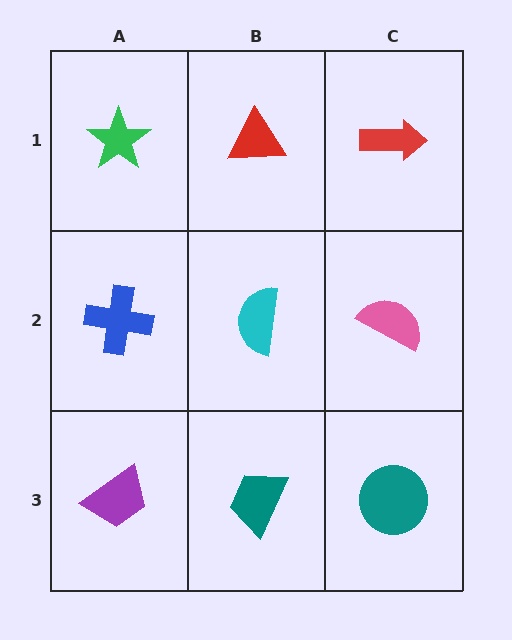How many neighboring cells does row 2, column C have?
3.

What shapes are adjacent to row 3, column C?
A pink semicircle (row 2, column C), a teal trapezoid (row 3, column B).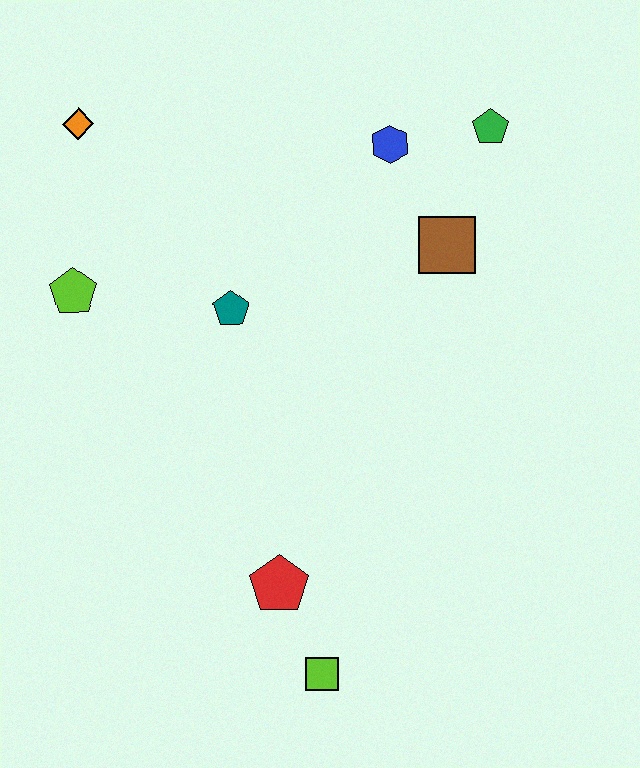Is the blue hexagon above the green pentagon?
No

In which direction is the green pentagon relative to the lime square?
The green pentagon is above the lime square.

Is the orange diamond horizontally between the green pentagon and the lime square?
No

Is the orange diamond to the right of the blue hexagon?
No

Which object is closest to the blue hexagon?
The green pentagon is closest to the blue hexagon.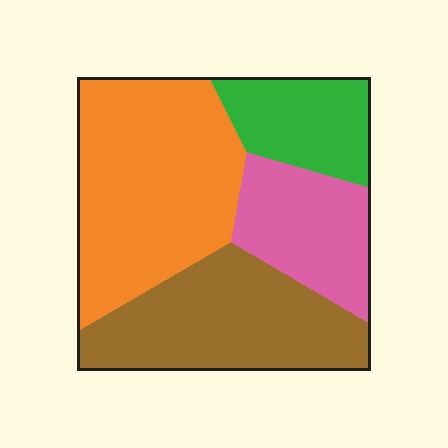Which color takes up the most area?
Orange, at roughly 40%.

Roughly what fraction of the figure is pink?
Pink covers 18% of the figure.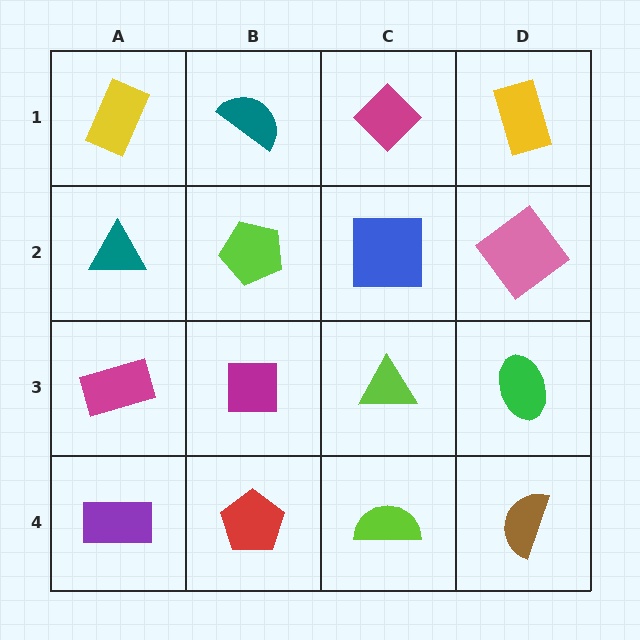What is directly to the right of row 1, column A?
A teal semicircle.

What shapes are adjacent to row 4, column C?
A lime triangle (row 3, column C), a red pentagon (row 4, column B), a brown semicircle (row 4, column D).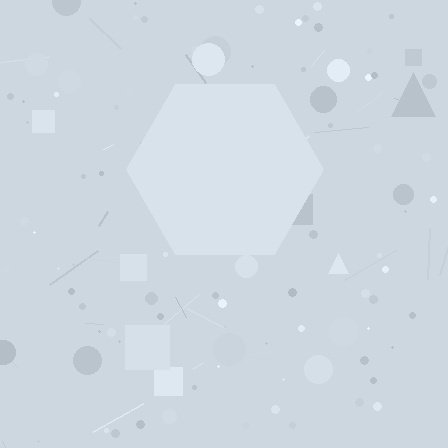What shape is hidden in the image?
A hexagon is hidden in the image.